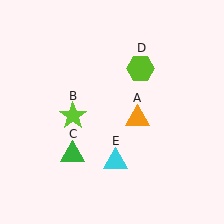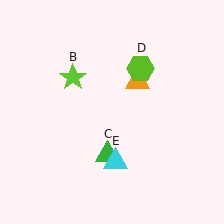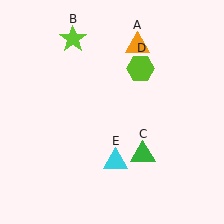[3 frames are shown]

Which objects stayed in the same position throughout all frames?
Lime hexagon (object D) and cyan triangle (object E) remained stationary.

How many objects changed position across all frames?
3 objects changed position: orange triangle (object A), lime star (object B), green triangle (object C).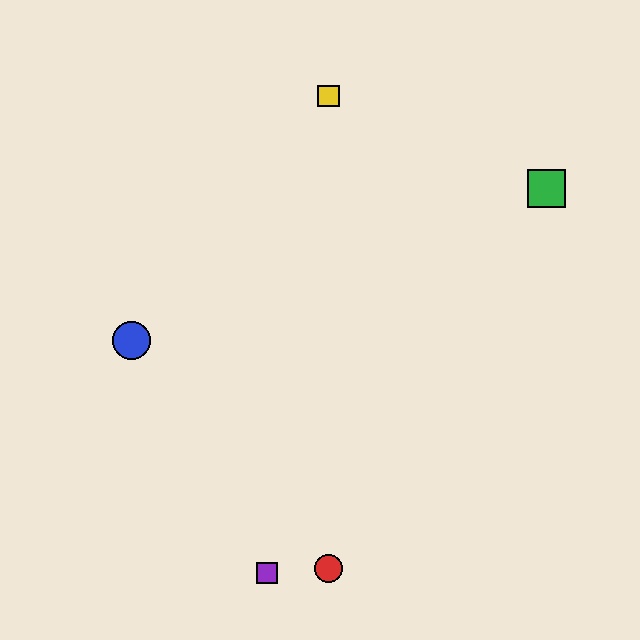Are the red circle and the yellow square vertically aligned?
Yes, both are at x≈328.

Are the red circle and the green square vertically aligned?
No, the red circle is at x≈328 and the green square is at x≈547.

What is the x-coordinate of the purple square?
The purple square is at x≈267.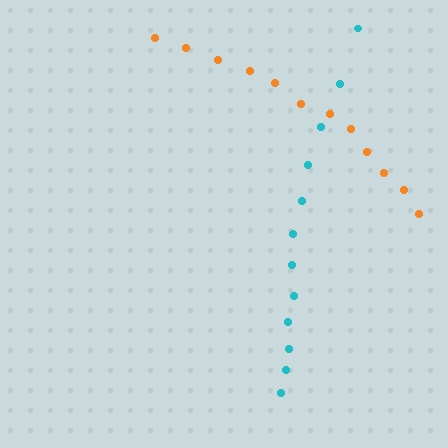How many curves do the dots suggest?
There are 2 distinct paths.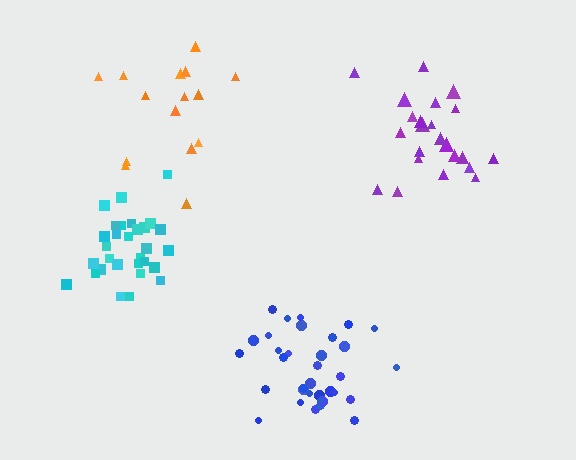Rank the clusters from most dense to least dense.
cyan, blue, purple, orange.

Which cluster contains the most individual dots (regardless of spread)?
Blue (35).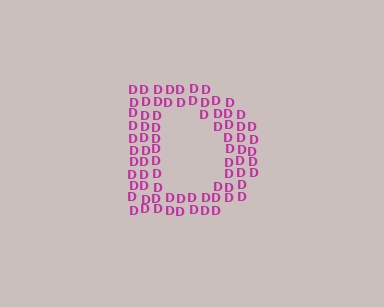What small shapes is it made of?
It is made of small letter D's.